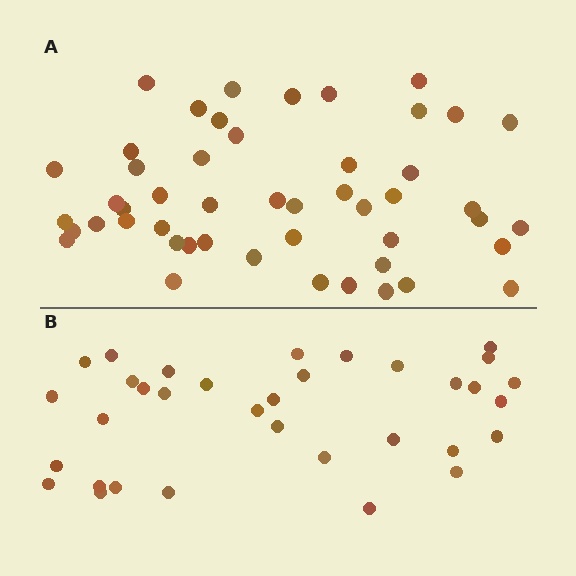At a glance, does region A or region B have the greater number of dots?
Region A (the top region) has more dots.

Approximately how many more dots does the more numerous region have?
Region A has approximately 15 more dots than region B.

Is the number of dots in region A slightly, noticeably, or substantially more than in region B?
Region A has noticeably more, but not dramatically so. The ratio is roughly 1.4 to 1.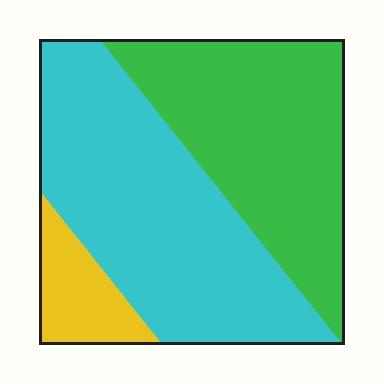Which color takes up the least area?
Yellow, at roughly 10%.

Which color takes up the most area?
Cyan, at roughly 50%.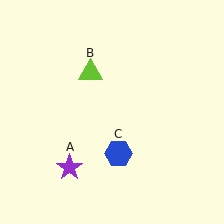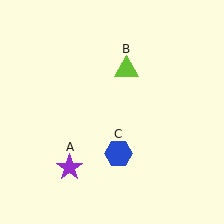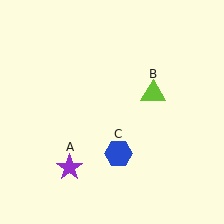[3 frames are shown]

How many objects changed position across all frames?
1 object changed position: lime triangle (object B).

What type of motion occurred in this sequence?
The lime triangle (object B) rotated clockwise around the center of the scene.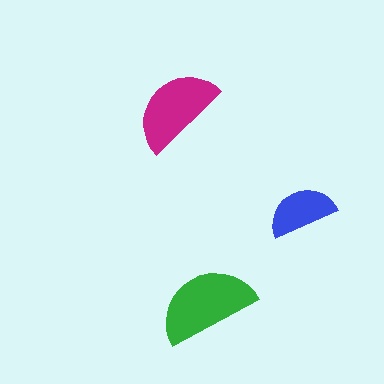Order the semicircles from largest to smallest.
the green one, the magenta one, the blue one.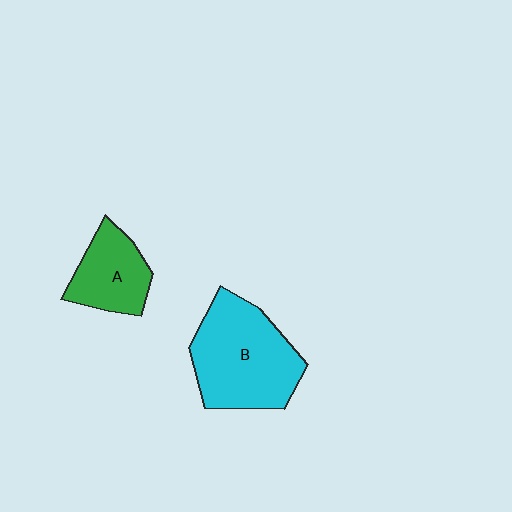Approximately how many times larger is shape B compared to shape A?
Approximately 1.8 times.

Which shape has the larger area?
Shape B (cyan).